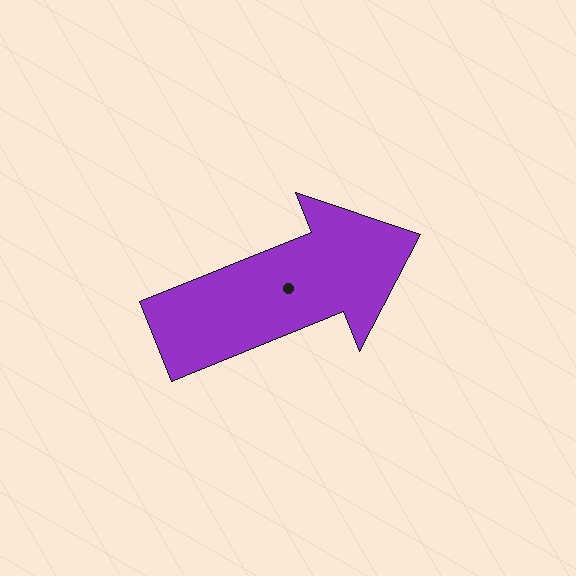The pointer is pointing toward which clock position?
Roughly 2 o'clock.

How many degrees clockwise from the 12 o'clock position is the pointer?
Approximately 68 degrees.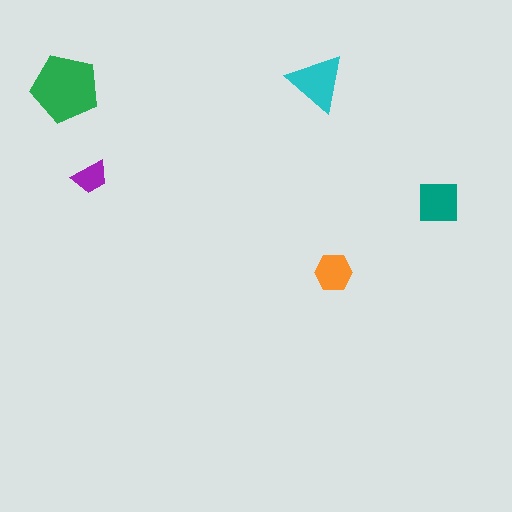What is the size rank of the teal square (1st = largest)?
3rd.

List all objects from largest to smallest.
The green pentagon, the cyan triangle, the teal square, the orange hexagon, the purple trapezoid.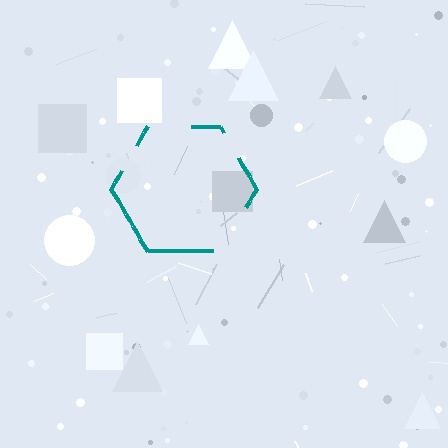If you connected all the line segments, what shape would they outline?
They would outline a hexagon.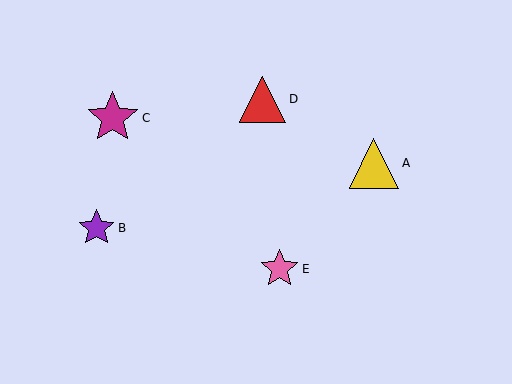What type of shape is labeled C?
Shape C is a magenta star.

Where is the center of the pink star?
The center of the pink star is at (280, 269).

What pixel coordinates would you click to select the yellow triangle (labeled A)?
Click at (374, 163) to select the yellow triangle A.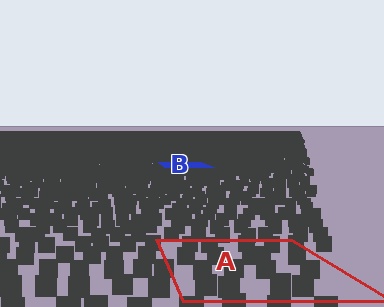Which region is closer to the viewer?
Region A is closer. The texture elements there are larger and more spread out.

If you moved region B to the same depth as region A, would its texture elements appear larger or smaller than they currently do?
They would appear larger. At a closer depth, the same texture elements are projected at a bigger on-screen size.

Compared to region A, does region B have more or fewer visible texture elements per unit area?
Region B has more texture elements per unit area — they are packed more densely because it is farther away.